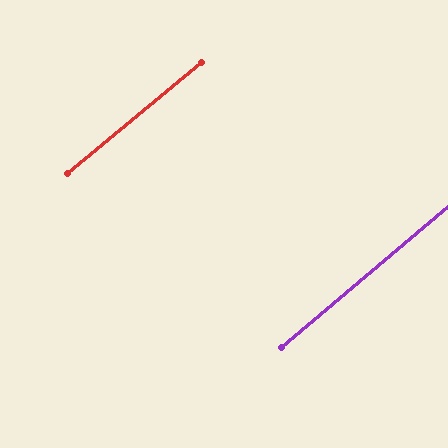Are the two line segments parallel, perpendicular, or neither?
Parallel — their directions differ by only 0.9°.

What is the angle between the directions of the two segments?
Approximately 1 degree.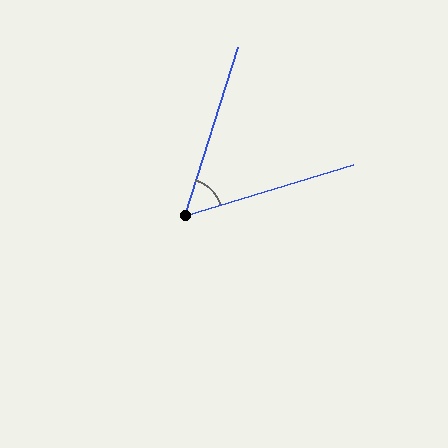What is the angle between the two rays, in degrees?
Approximately 56 degrees.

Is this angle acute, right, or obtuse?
It is acute.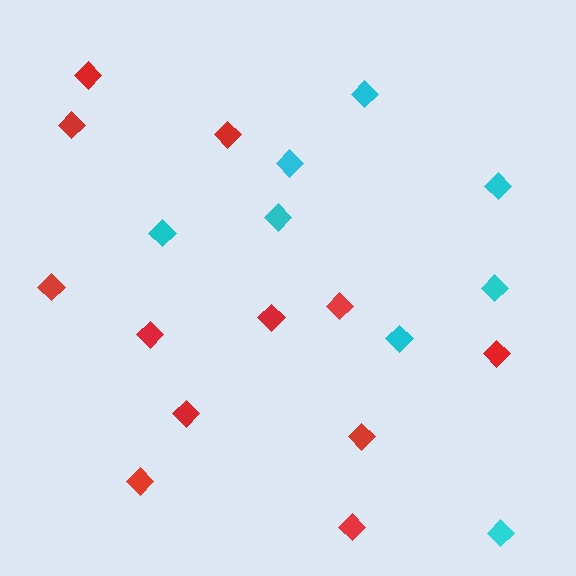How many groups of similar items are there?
There are 2 groups: one group of cyan diamonds (8) and one group of red diamonds (12).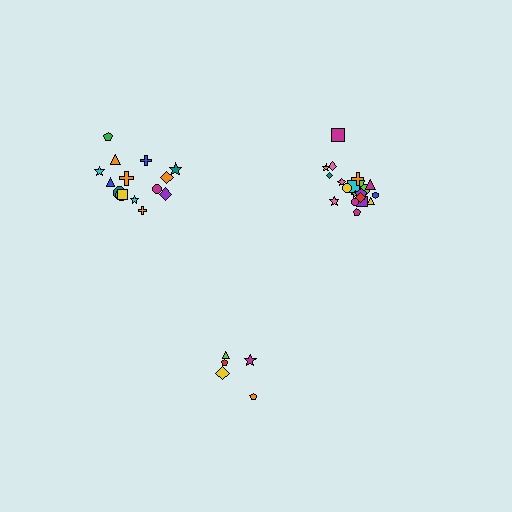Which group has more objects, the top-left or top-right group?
The top-right group.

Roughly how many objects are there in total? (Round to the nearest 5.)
Roughly 40 objects in total.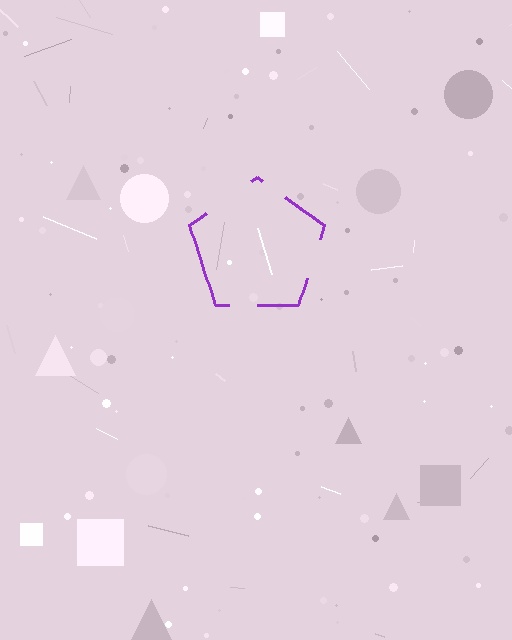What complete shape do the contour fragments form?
The contour fragments form a pentagon.